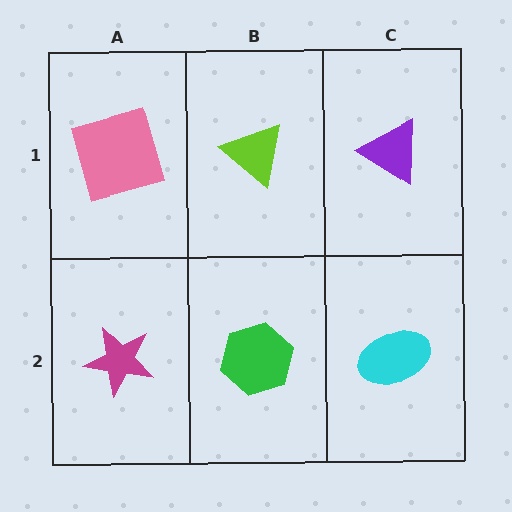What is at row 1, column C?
A purple triangle.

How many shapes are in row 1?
3 shapes.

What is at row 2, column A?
A magenta star.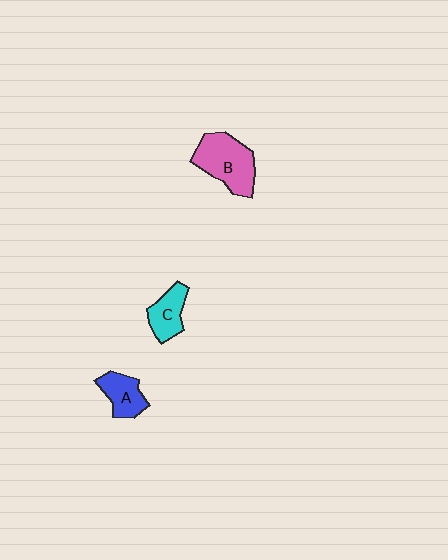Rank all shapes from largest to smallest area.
From largest to smallest: B (pink), A (blue), C (cyan).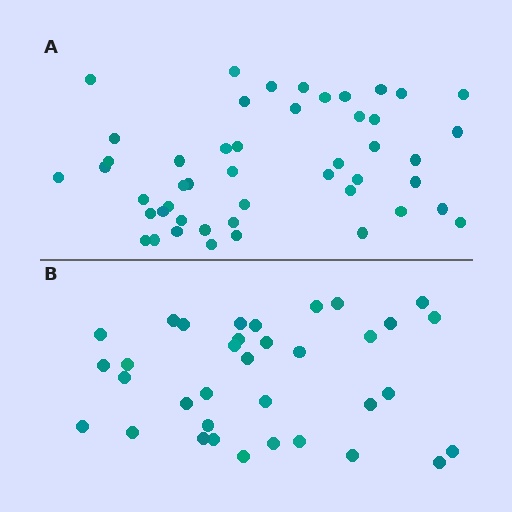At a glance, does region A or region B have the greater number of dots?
Region A (the top region) has more dots.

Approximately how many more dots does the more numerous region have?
Region A has approximately 15 more dots than region B.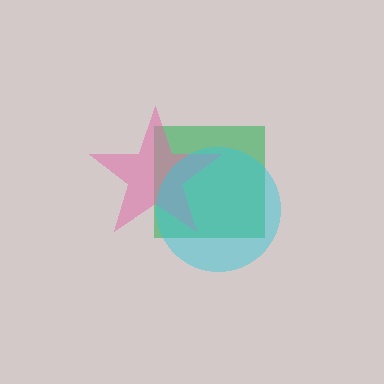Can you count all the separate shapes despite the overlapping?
Yes, there are 3 separate shapes.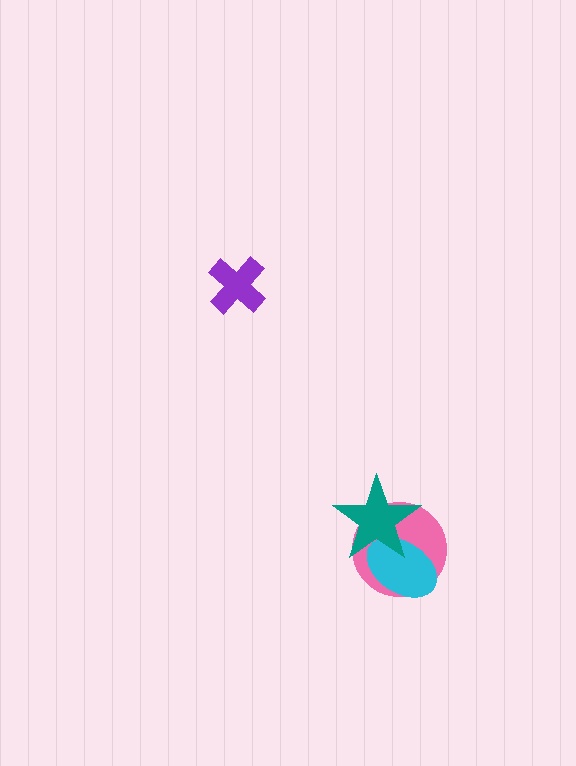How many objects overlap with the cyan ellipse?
2 objects overlap with the cyan ellipse.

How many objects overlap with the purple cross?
0 objects overlap with the purple cross.